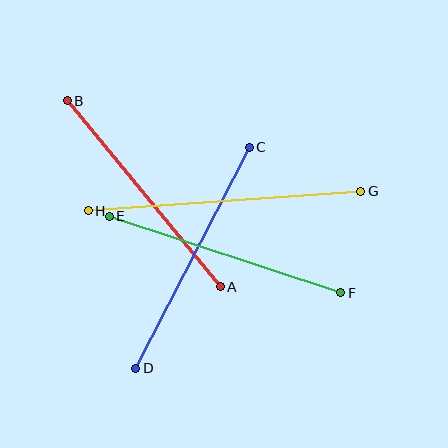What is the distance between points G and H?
The distance is approximately 273 pixels.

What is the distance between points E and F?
The distance is approximately 244 pixels.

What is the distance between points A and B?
The distance is approximately 241 pixels.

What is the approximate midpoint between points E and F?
The midpoint is at approximately (225, 255) pixels.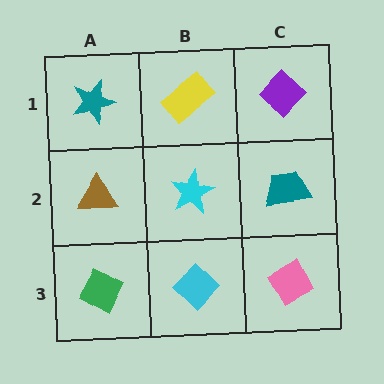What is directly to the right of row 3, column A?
A cyan diamond.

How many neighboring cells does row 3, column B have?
3.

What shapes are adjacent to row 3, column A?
A brown triangle (row 2, column A), a cyan diamond (row 3, column B).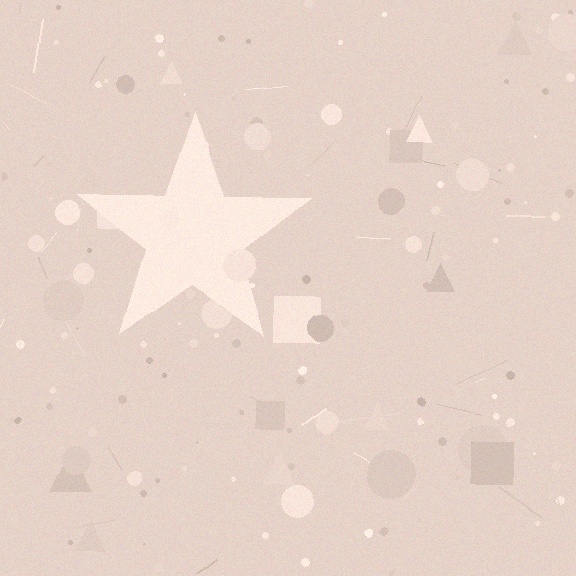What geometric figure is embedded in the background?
A star is embedded in the background.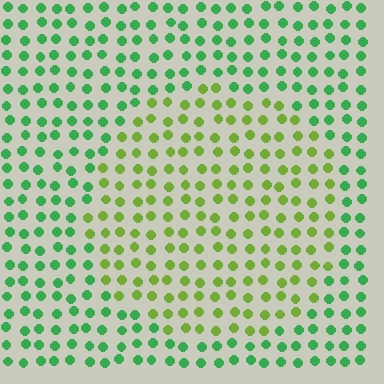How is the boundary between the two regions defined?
The boundary is defined purely by a slight shift in hue (about 43 degrees). Spacing, size, and orientation are identical on both sides.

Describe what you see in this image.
The image is filled with small green elements in a uniform arrangement. A circle-shaped region is visible where the elements are tinted to a slightly different hue, forming a subtle color boundary.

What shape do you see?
I see a circle.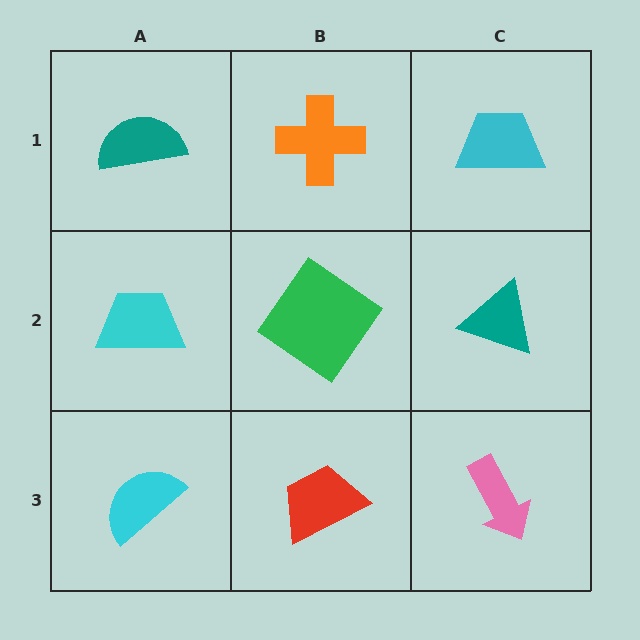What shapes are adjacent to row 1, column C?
A teal triangle (row 2, column C), an orange cross (row 1, column B).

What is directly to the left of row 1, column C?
An orange cross.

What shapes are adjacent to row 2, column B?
An orange cross (row 1, column B), a red trapezoid (row 3, column B), a cyan trapezoid (row 2, column A), a teal triangle (row 2, column C).